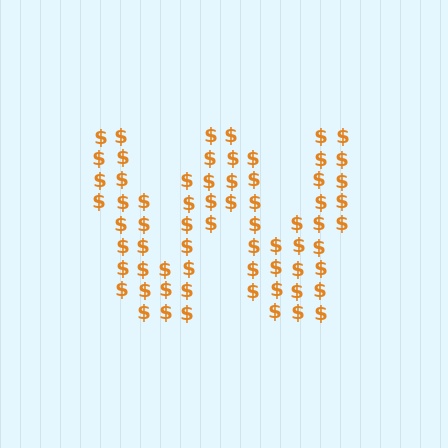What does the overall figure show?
The overall figure shows the letter W.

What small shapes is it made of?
It is made of small dollar signs.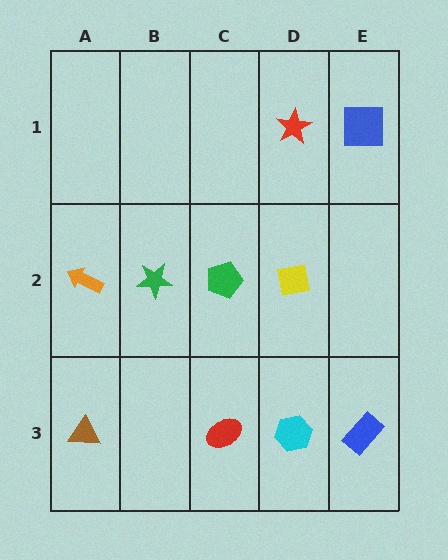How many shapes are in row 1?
2 shapes.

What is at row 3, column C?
A red ellipse.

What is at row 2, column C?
A green pentagon.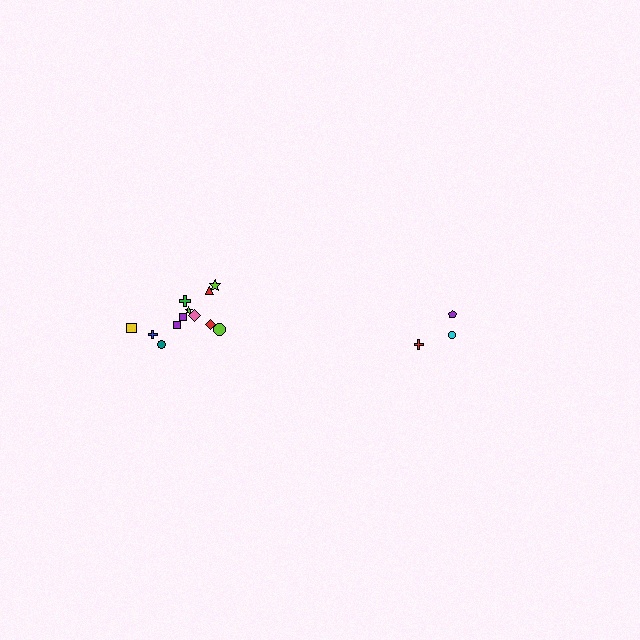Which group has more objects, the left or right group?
The left group.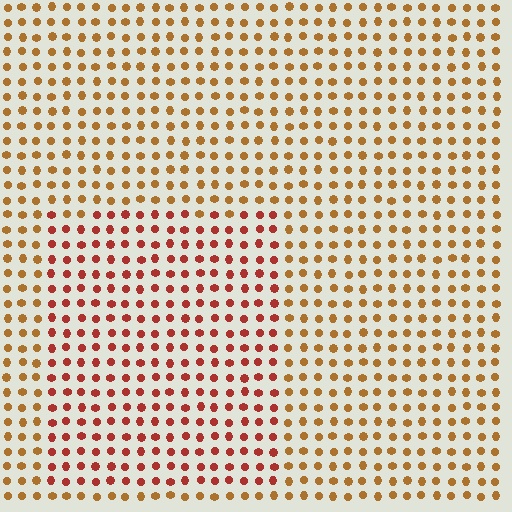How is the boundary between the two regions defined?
The boundary is defined purely by a slight shift in hue (about 31 degrees). Spacing, size, and orientation are identical on both sides.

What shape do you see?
I see a rectangle.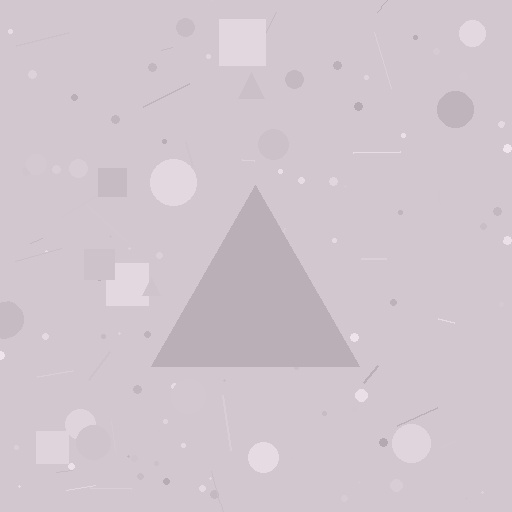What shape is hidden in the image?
A triangle is hidden in the image.